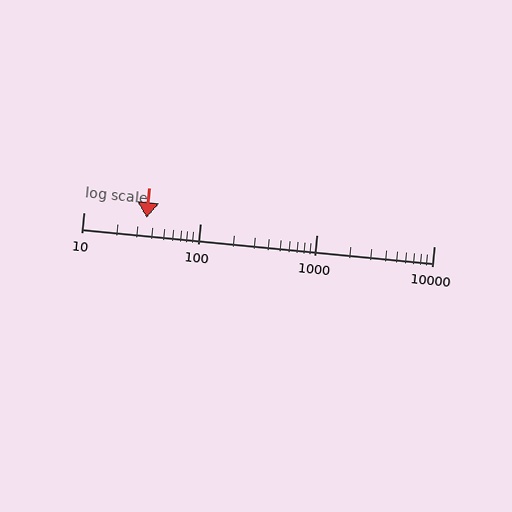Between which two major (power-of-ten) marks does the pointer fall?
The pointer is between 10 and 100.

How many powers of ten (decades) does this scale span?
The scale spans 3 decades, from 10 to 10000.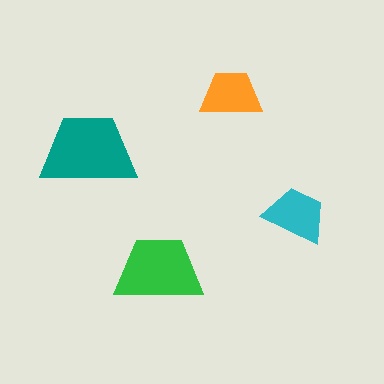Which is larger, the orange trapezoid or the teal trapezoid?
The teal one.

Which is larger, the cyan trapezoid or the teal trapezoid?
The teal one.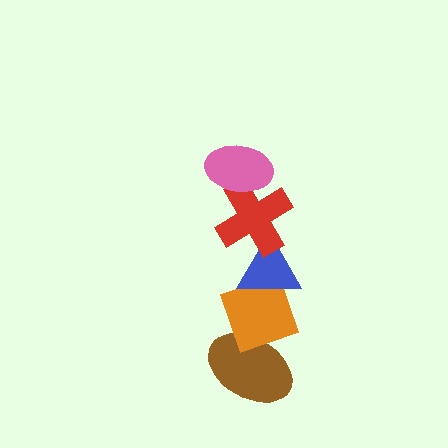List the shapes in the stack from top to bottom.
From top to bottom: the pink ellipse, the red cross, the blue triangle, the orange diamond, the brown ellipse.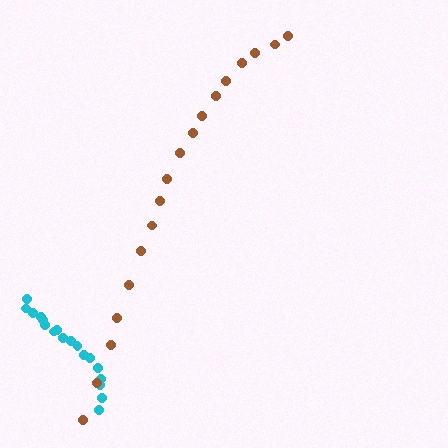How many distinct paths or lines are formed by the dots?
There are 2 distinct paths.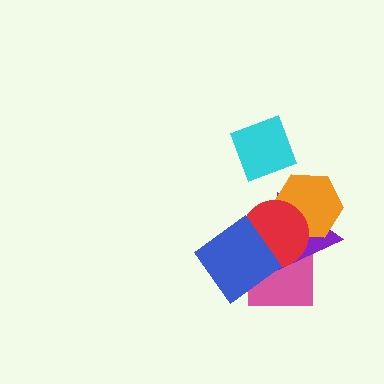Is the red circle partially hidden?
Yes, it is partially covered by another shape.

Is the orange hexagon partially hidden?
Yes, it is partially covered by another shape.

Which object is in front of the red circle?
The blue diamond is in front of the red circle.